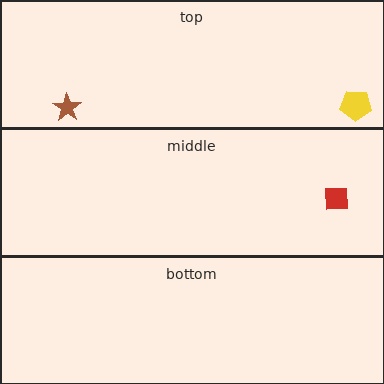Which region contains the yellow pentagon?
The top region.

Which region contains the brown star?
The top region.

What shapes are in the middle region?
The red square.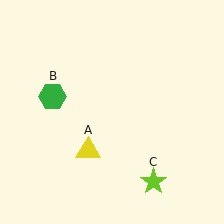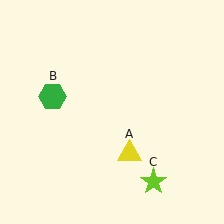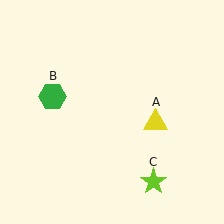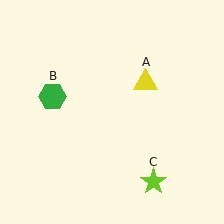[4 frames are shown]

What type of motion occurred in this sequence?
The yellow triangle (object A) rotated counterclockwise around the center of the scene.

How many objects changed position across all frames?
1 object changed position: yellow triangle (object A).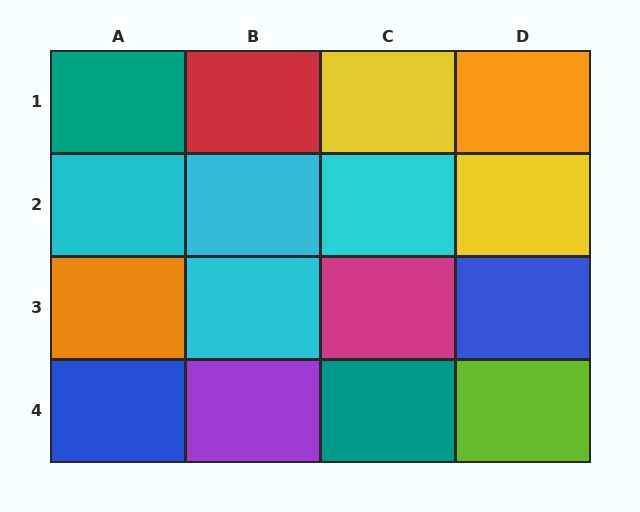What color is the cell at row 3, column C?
Magenta.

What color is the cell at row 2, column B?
Cyan.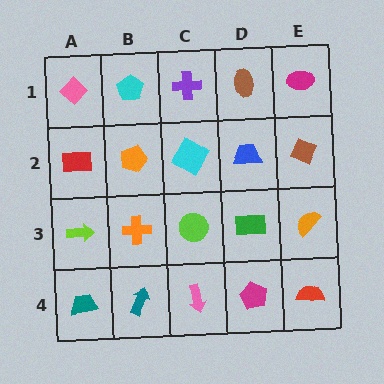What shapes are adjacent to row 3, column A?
A red rectangle (row 2, column A), a teal trapezoid (row 4, column A), an orange cross (row 3, column B).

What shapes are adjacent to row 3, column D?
A blue trapezoid (row 2, column D), a magenta pentagon (row 4, column D), a lime circle (row 3, column C), an orange semicircle (row 3, column E).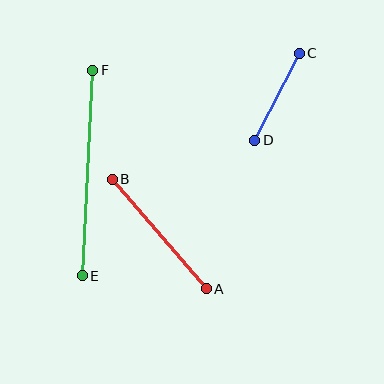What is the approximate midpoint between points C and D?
The midpoint is at approximately (277, 97) pixels.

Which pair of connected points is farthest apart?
Points E and F are farthest apart.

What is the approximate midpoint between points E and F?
The midpoint is at approximately (87, 173) pixels.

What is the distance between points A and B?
The distance is approximately 144 pixels.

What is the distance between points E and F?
The distance is approximately 206 pixels.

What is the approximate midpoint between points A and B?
The midpoint is at approximately (159, 234) pixels.